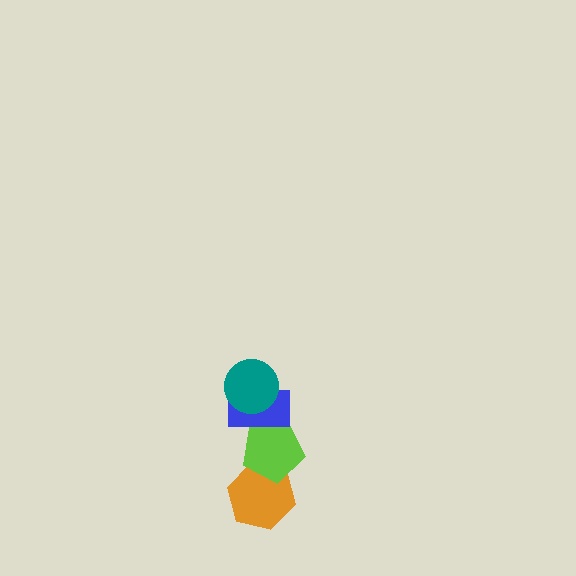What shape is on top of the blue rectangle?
The teal circle is on top of the blue rectangle.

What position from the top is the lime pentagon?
The lime pentagon is 3rd from the top.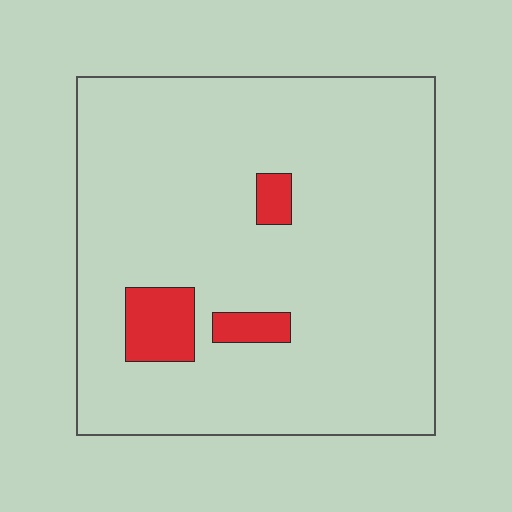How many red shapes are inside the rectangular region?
3.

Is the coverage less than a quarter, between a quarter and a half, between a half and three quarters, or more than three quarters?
Less than a quarter.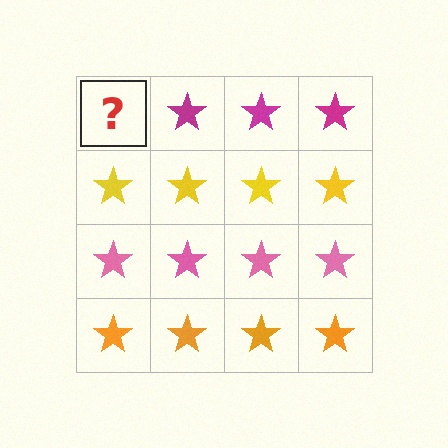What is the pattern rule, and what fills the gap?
The rule is that each row has a consistent color. The gap should be filled with a magenta star.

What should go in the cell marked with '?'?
The missing cell should contain a magenta star.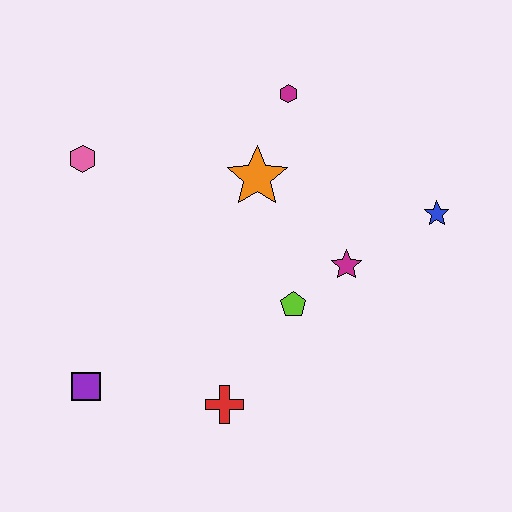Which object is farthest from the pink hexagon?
The blue star is farthest from the pink hexagon.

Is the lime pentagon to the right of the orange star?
Yes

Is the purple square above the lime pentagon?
No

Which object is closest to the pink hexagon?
The orange star is closest to the pink hexagon.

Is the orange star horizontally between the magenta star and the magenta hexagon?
No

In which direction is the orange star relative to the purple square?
The orange star is above the purple square.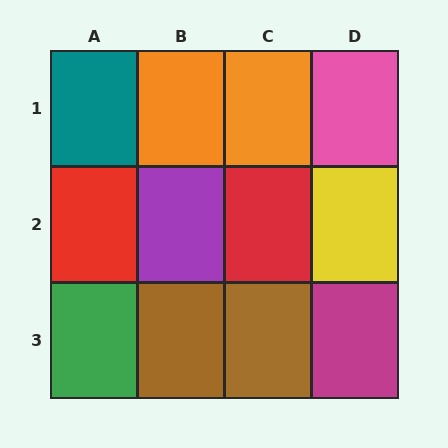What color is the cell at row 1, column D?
Pink.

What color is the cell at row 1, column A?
Teal.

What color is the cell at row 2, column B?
Purple.